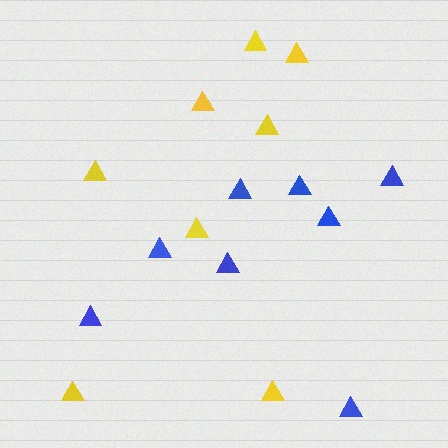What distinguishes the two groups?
There are 2 groups: one group of blue triangles (8) and one group of yellow triangles (8).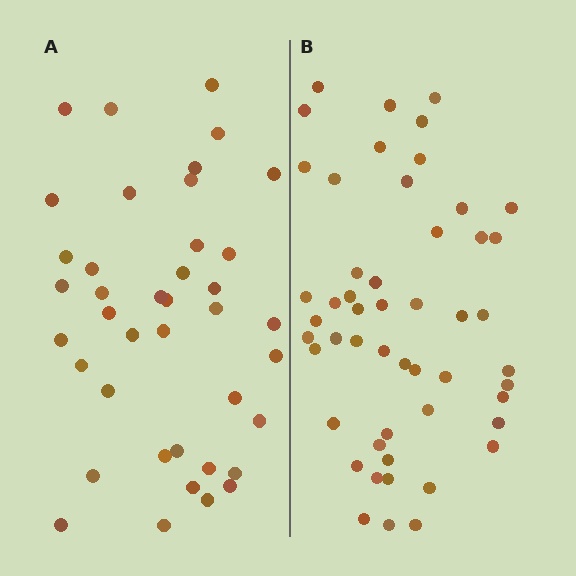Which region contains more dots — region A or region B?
Region B (the right region) has more dots.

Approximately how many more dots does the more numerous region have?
Region B has roughly 12 or so more dots than region A.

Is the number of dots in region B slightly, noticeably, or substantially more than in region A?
Region B has noticeably more, but not dramatically so. The ratio is roughly 1.3 to 1.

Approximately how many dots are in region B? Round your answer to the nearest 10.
About 50 dots. (The exact count is 51, which rounds to 50.)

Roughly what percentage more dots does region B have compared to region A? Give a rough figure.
About 30% more.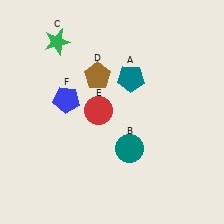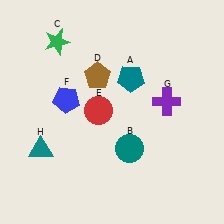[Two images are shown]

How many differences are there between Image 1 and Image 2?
There are 2 differences between the two images.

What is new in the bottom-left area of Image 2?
A teal triangle (H) was added in the bottom-left area of Image 2.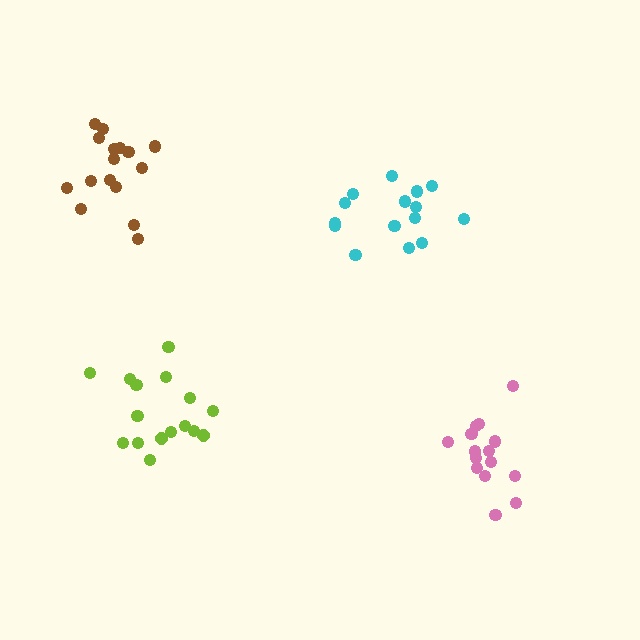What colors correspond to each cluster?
The clusters are colored: cyan, brown, pink, lime.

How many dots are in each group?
Group 1: 15 dots, Group 2: 16 dots, Group 3: 15 dots, Group 4: 16 dots (62 total).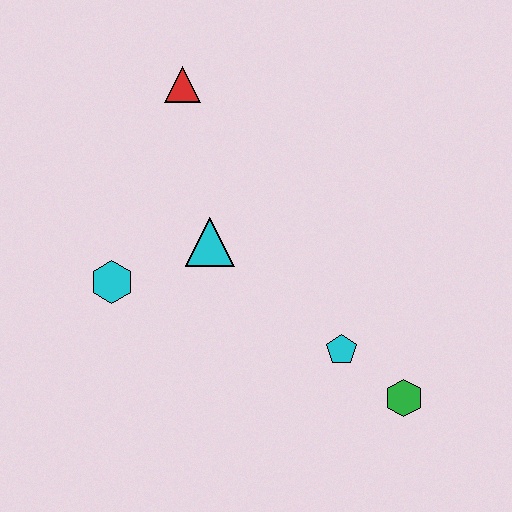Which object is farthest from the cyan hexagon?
The green hexagon is farthest from the cyan hexagon.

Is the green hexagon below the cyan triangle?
Yes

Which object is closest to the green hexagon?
The cyan pentagon is closest to the green hexagon.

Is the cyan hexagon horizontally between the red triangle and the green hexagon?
No